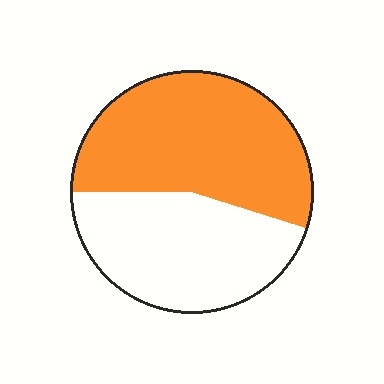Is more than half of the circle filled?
Yes.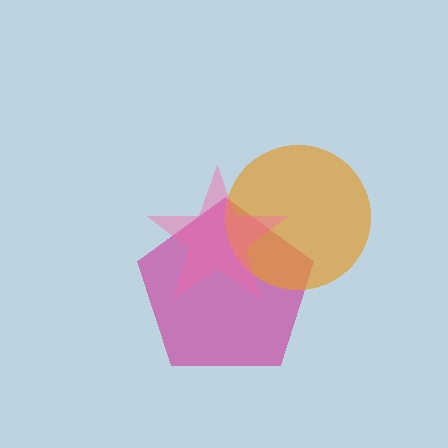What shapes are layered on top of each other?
The layered shapes are: a magenta pentagon, an orange circle, a pink star.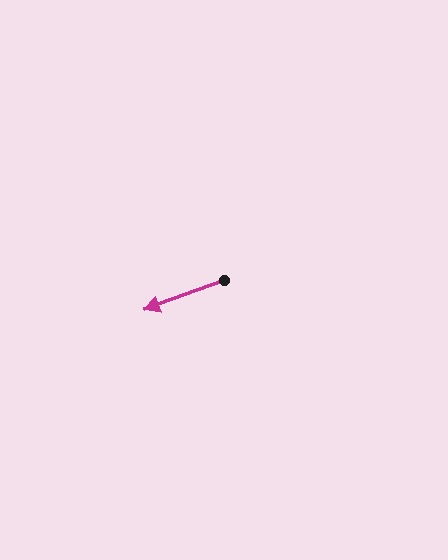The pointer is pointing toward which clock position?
Roughly 8 o'clock.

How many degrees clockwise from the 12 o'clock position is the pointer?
Approximately 250 degrees.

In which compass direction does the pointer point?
West.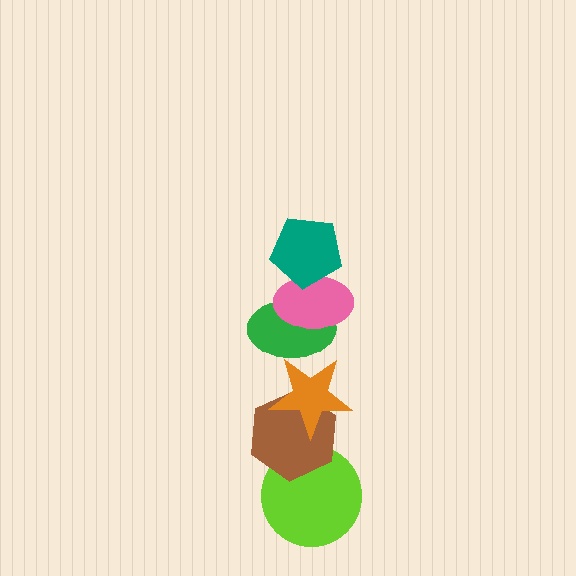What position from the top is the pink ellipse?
The pink ellipse is 2nd from the top.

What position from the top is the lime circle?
The lime circle is 6th from the top.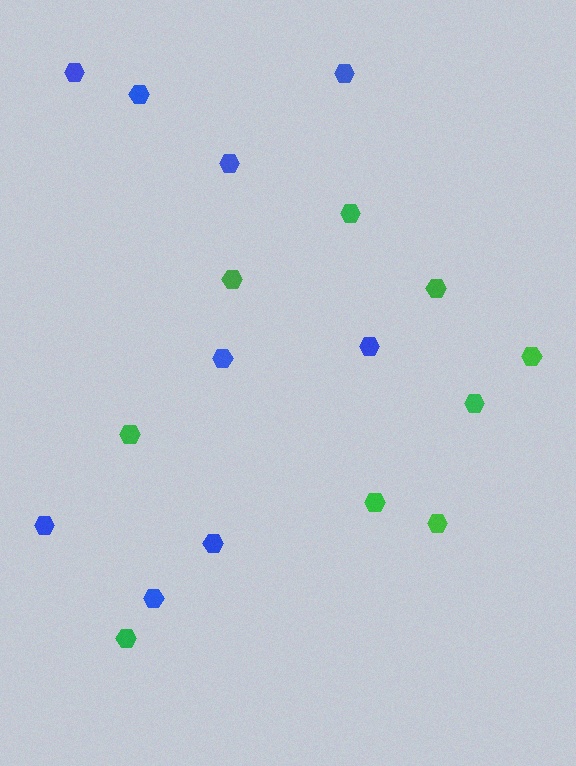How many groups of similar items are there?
There are 2 groups: one group of blue hexagons (9) and one group of green hexagons (9).